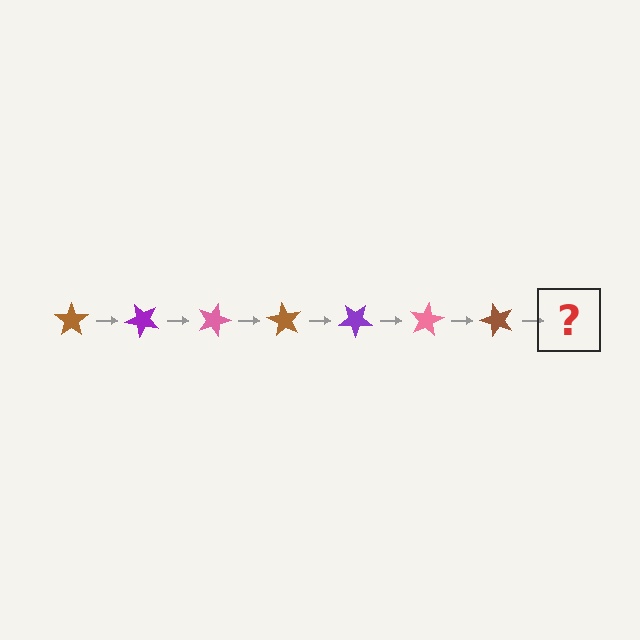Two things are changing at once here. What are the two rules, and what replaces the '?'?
The two rules are that it rotates 45 degrees each step and the color cycles through brown, purple, and pink. The '?' should be a purple star, rotated 315 degrees from the start.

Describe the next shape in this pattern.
It should be a purple star, rotated 315 degrees from the start.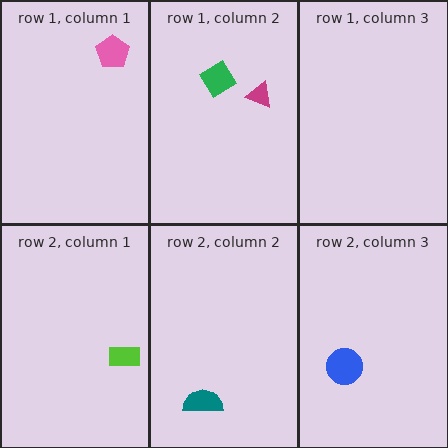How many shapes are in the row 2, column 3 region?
1.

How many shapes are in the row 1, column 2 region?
2.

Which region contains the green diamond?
The row 1, column 2 region.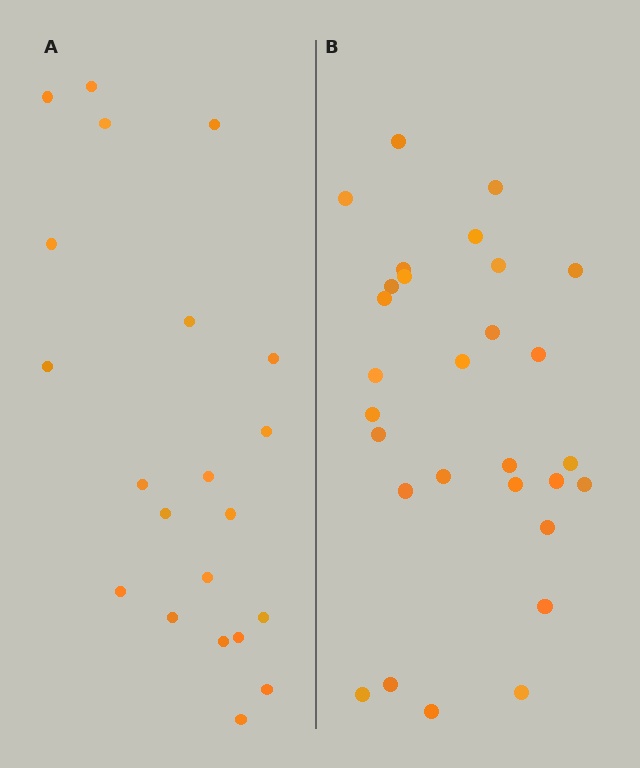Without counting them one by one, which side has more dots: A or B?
Region B (the right region) has more dots.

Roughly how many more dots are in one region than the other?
Region B has roughly 8 or so more dots than region A.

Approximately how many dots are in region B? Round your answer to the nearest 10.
About 30 dots. (The exact count is 29, which rounds to 30.)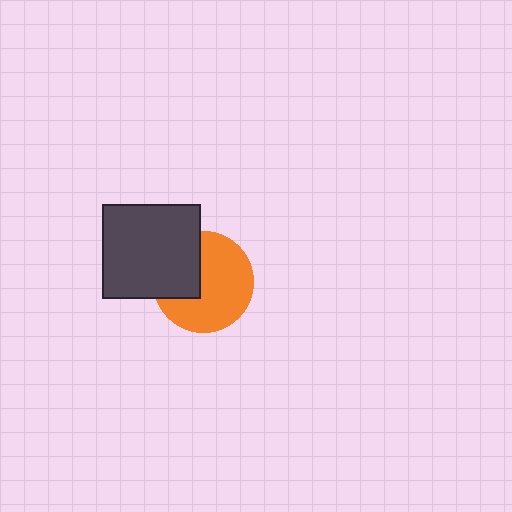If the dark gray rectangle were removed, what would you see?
You would see the complete orange circle.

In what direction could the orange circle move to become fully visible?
The orange circle could move right. That would shift it out from behind the dark gray rectangle entirely.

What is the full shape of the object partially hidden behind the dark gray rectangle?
The partially hidden object is an orange circle.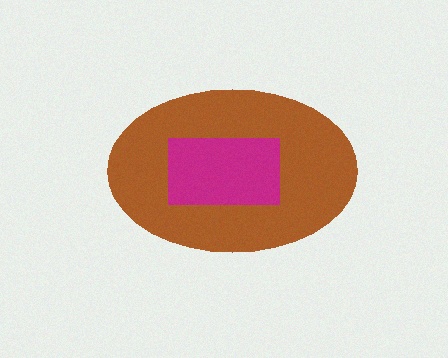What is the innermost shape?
The magenta rectangle.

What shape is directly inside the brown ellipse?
The magenta rectangle.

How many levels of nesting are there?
2.